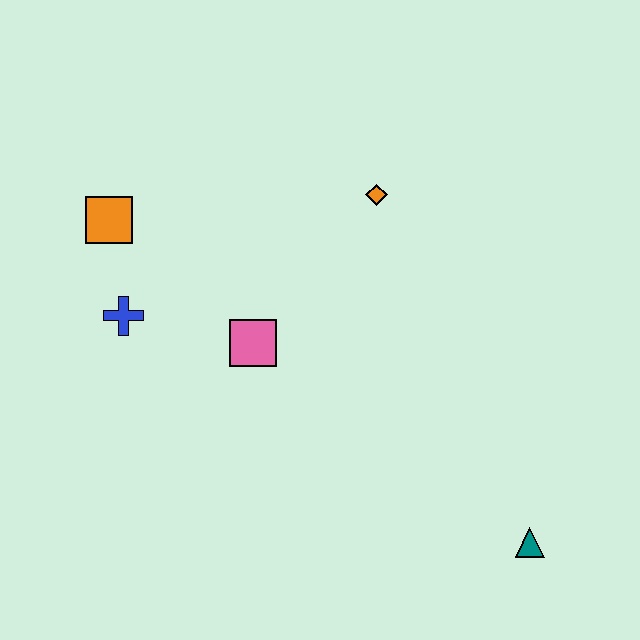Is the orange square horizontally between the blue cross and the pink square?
No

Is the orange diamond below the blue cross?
No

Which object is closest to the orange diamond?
The pink square is closest to the orange diamond.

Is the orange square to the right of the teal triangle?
No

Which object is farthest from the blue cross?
The teal triangle is farthest from the blue cross.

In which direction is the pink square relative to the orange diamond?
The pink square is below the orange diamond.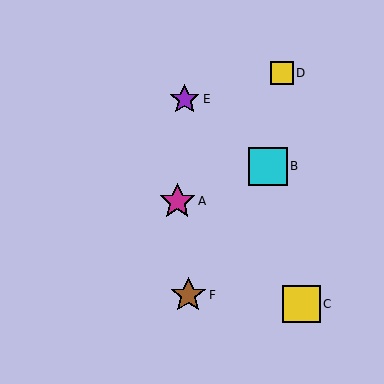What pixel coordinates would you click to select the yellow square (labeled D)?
Click at (282, 73) to select the yellow square D.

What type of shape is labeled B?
Shape B is a cyan square.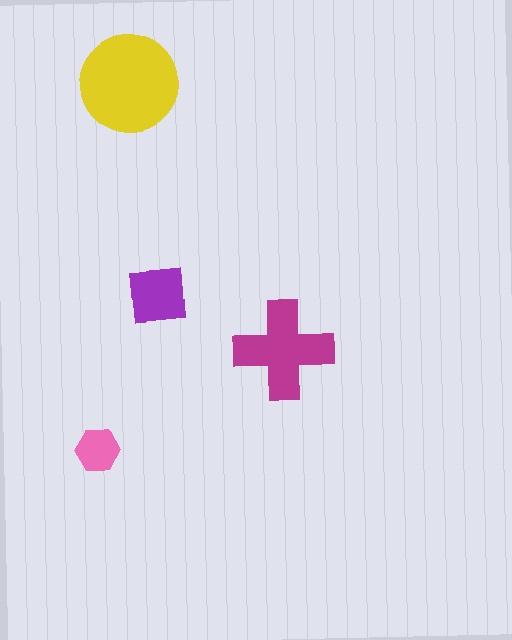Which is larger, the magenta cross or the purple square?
The magenta cross.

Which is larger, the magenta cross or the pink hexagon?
The magenta cross.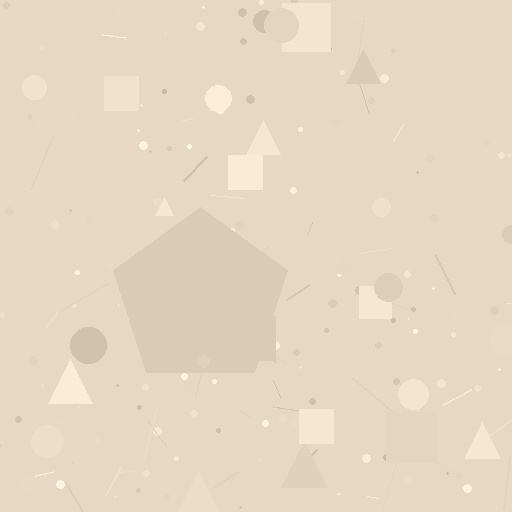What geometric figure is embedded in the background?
A pentagon is embedded in the background.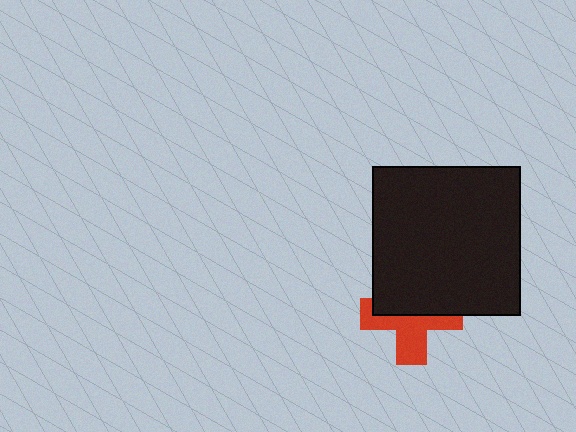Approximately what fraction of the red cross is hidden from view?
Roughly 49% of the red cross is hidden behind the black square.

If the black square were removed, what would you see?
You would see the complete red cross.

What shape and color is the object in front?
The object in front is a black square.